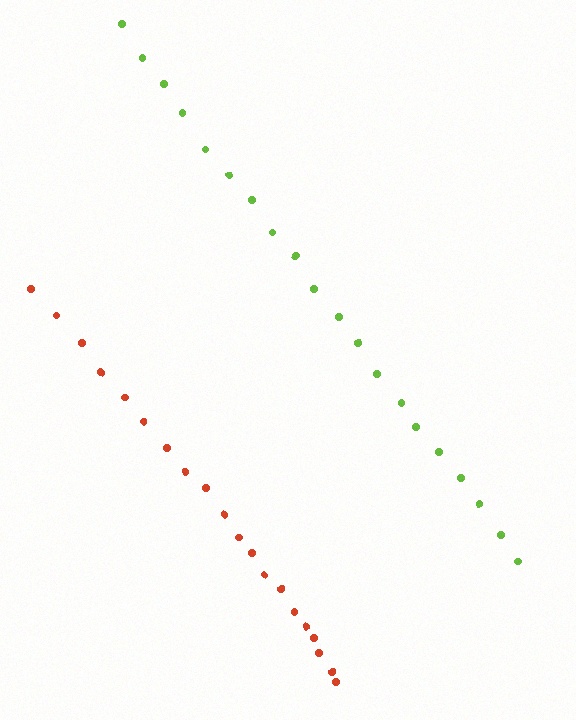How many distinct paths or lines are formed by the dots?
There are 2 distinct paths.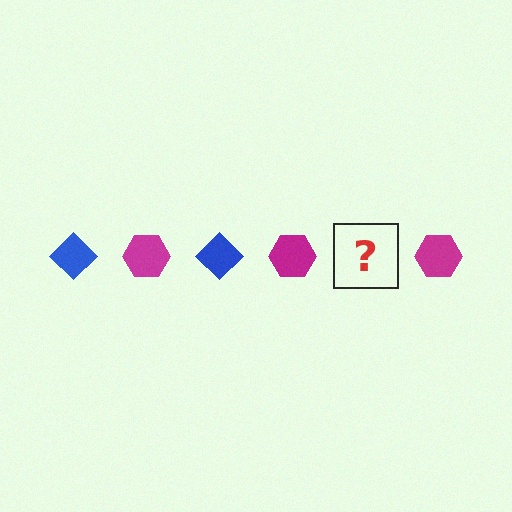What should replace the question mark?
The question mark should be replaced with a blue diamond.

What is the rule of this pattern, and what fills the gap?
The rule is that the pattern alternates between blue diamond and magenta hexagon. The gap should be filled with a blue diamond.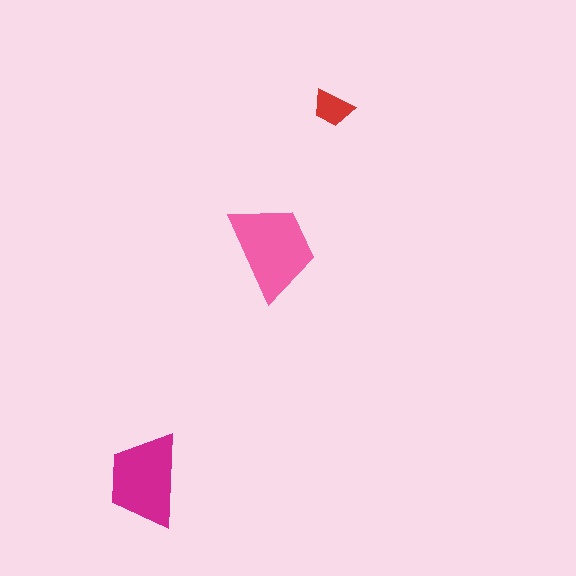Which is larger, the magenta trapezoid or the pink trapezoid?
The pink one.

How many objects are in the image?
There are 3 objects in the image.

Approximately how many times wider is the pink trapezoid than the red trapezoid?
About 2.5 times wider.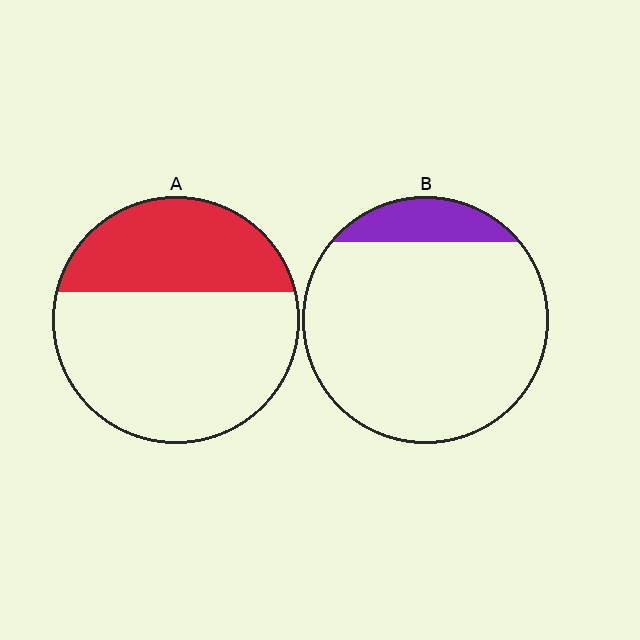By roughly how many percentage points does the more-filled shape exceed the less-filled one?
By roughly 25 percentage points (A over B).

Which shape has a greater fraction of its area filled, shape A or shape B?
Shape A.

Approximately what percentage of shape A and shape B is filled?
A is approximately 35% and B is approximately 15%.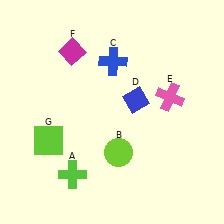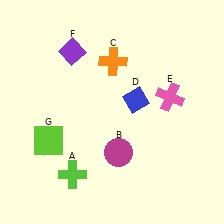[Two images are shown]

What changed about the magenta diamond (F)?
In Image 1, F is magenta. In Image 2, it changed to purple.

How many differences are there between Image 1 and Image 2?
There are 3 differences between the two images.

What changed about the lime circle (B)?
In Image 1, B is lime. In Image 2, it changed to magenta.